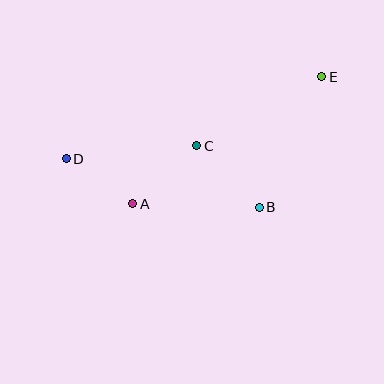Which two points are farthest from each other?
Points D and E are farthest from each other.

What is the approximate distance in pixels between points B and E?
The distance between B and E is approximately 144 pixels.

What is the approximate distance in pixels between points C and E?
The distance between C and E is approximately 143 pixels.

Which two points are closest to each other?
Points A and D are closest to each other.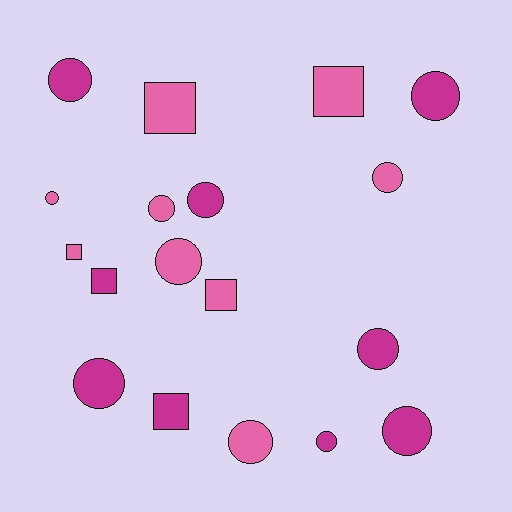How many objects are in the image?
There are 18 objects.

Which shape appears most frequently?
Circle, with 12 objects.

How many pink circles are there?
There are 5 pink circles.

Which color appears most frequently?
Magenta, with 9 objects.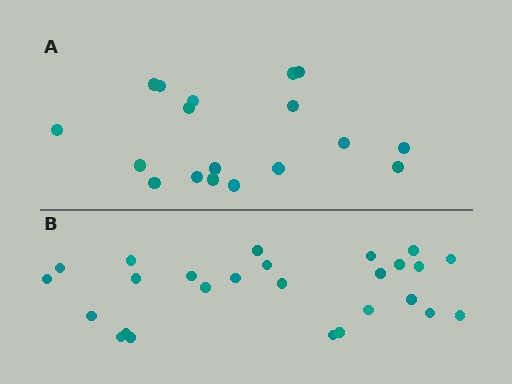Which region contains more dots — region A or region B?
Region B (the bottom region) has more dots.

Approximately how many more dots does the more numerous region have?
Region B has roughly 8 or so more dots than region A.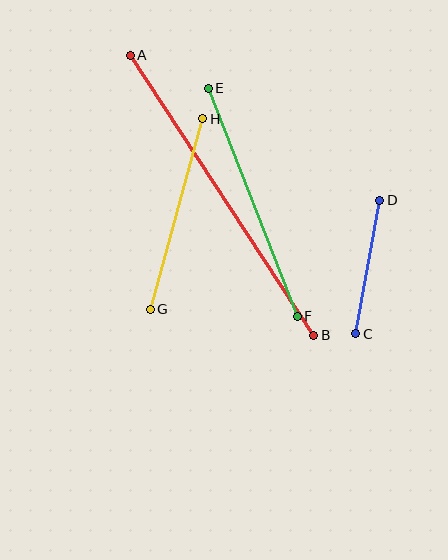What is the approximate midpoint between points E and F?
The midpoint is at approximately (253, 202) pixels.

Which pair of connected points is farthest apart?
Points A and B are farthest apart.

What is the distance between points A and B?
The distance is approximately 335 pixels.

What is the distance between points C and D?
The distance is approximately 136 pixels.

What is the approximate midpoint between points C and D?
The midpoint is at approximately (368, 267) pixels.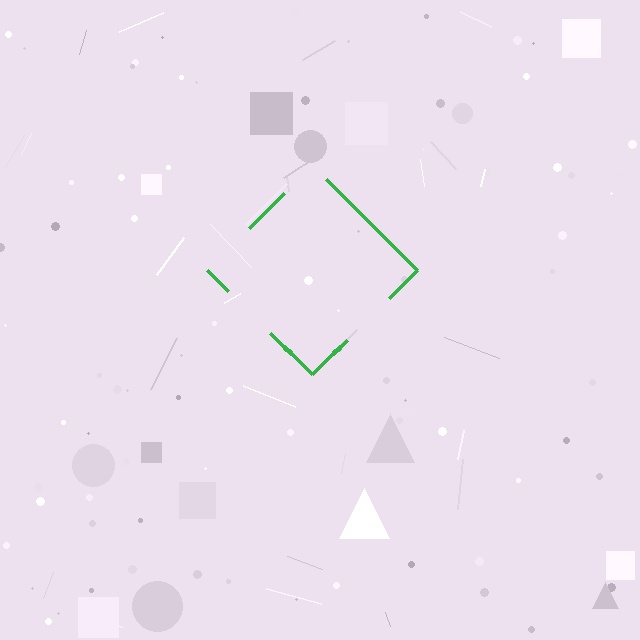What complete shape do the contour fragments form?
The contour fragments form a diamond.